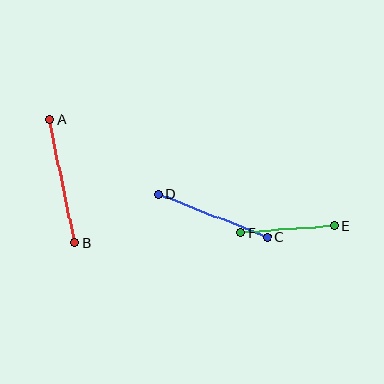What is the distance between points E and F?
The distance is approximately 94 pixels.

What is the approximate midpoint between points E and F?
The midpoint is at approximately (287, 229) pixels.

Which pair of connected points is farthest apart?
Points A and B are farthest apart.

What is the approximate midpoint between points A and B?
The midpoint is at approximately (62, 181) pixels.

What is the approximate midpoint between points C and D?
The midpoint is at approximately (213, 216) pixels.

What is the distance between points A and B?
The distance is approximately 126 pixels.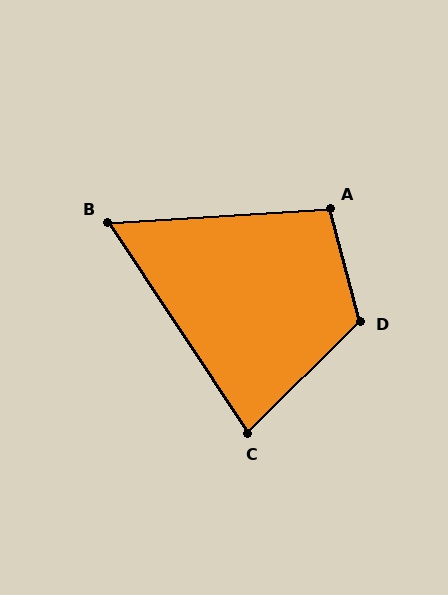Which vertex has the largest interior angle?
D, at approximately 120 degrees.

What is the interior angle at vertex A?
Approximately 102 degrees (obtuse).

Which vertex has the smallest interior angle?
B, at approximately 60 degrees.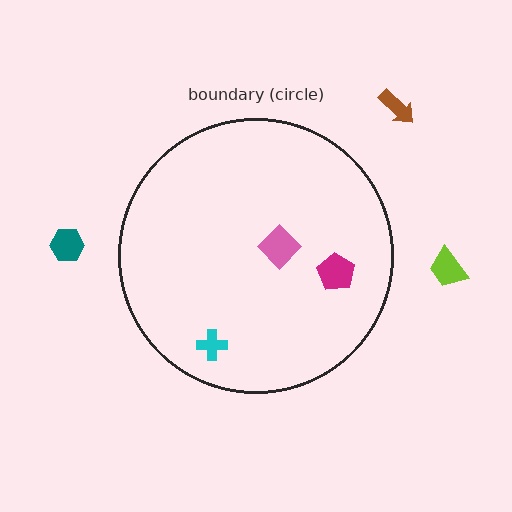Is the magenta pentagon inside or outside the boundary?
Inside.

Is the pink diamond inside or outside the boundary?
Inside.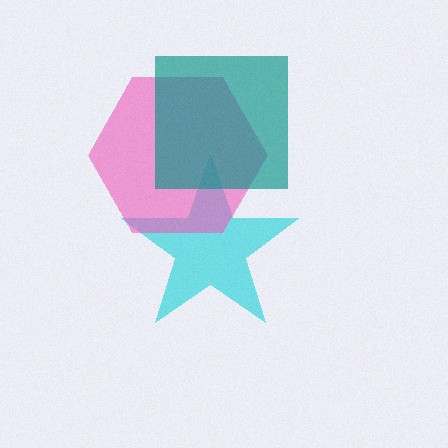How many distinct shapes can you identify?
There are 3 distinct shapes: a cyan star, a pink hexagon, a teal square.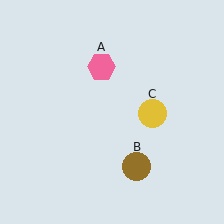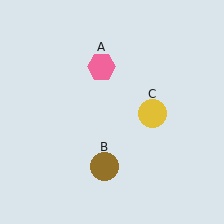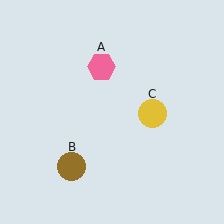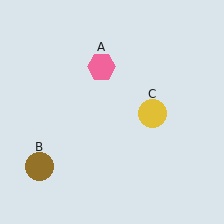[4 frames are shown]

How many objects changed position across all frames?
1 object changed position: brown circle (object B).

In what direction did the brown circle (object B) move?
The brown circle (object B) moved left.